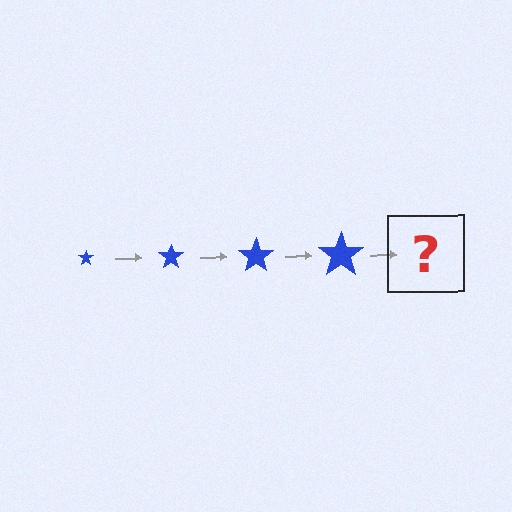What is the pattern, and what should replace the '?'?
The pattern is that the star gets progressively larger each step. The '?' should be a blue star, larger than the previous one.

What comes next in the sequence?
The next element should be a blue star, larger than the previous one.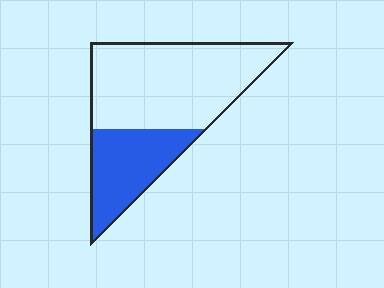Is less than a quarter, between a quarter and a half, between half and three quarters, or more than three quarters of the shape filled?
Between a quarter and a half.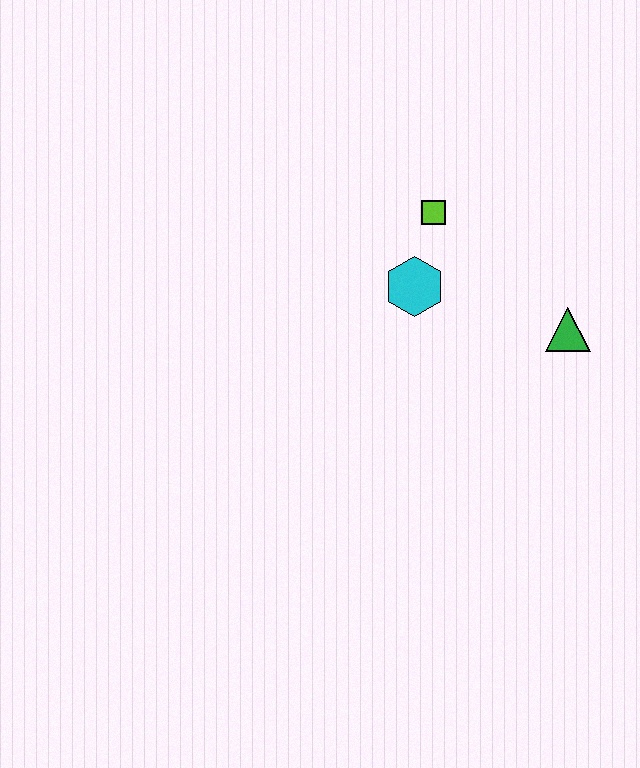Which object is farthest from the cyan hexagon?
The green triangle is farthest from the cyan hexagon.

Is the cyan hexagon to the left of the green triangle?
Yes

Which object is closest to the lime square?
The cyan hexagon is closest to the lime square.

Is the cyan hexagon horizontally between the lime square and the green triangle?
No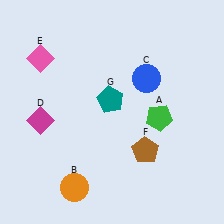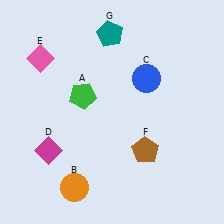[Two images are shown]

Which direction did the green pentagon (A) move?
The green pentagon (A) moved left.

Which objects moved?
The objects that moved are: the green pentagon (A), the magenta diamond (D), the teal pentagon (G).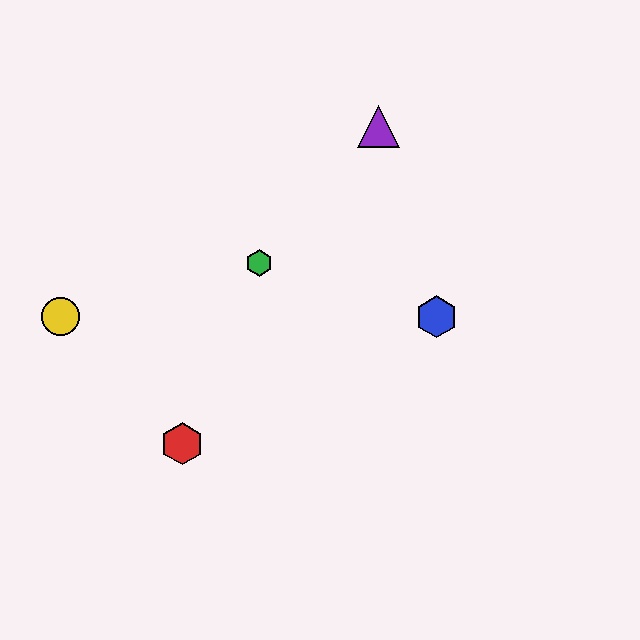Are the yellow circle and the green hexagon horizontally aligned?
No, the yellow circle is at y≈317 and the green hexagon is at y≈263.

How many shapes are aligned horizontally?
2 shapes (the blue hexagon, the yellow circle) are aligned horizontally.